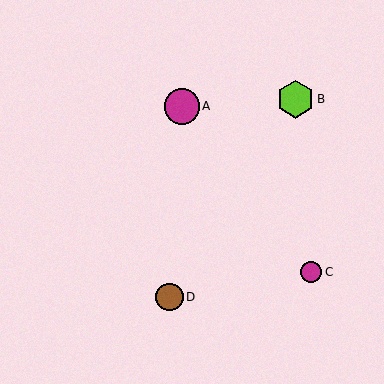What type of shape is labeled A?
Shape A is a magenta circle.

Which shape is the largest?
The lime hexagon (labeled B) is the largest.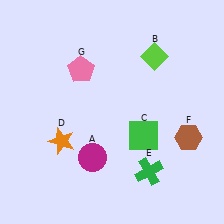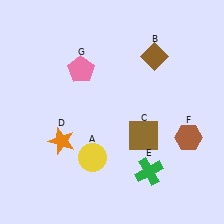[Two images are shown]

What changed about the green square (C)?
In Image 1, C is green. In Image 2, it changed to brown.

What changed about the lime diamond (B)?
In Image 1, B is lime. In Image 2, it changed to brown.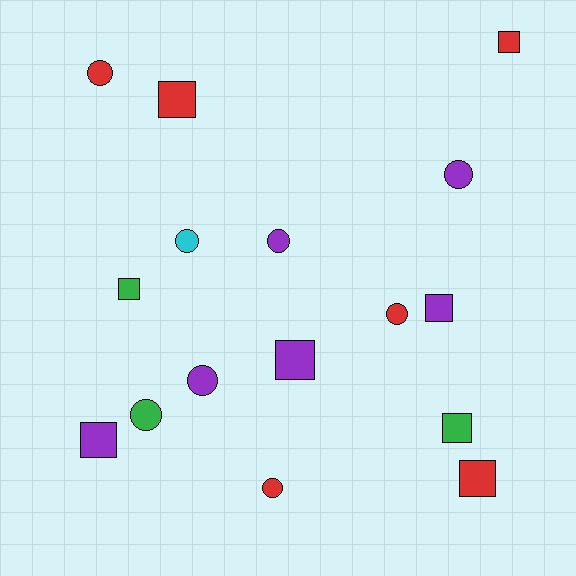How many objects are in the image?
There are 16 objects.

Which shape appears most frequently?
Circle, with 8 objects.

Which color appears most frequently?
Purple, with 6 objects.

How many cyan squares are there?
There are no cyan squares.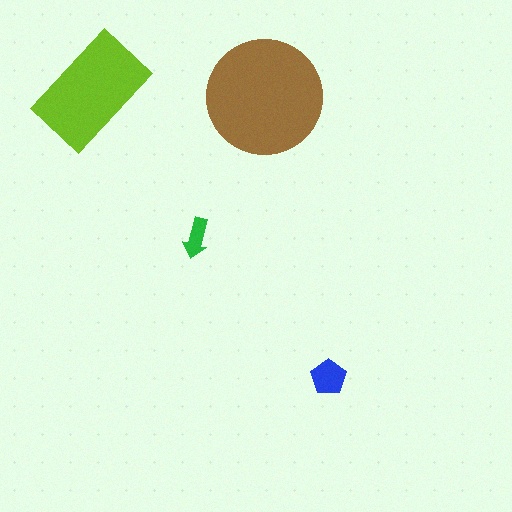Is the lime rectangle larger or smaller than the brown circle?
Smaller.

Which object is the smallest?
The green arrow.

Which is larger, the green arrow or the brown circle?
The brown circle.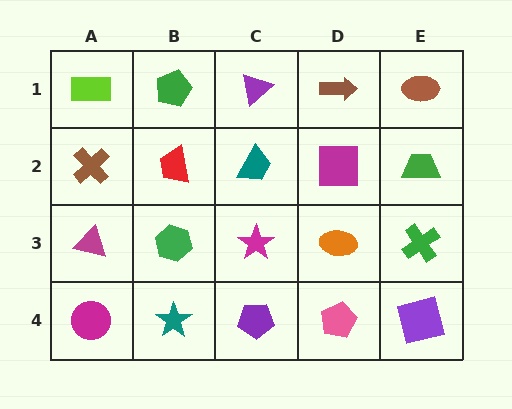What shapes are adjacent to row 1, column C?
A teal trapezoid (row 2, column C), a green pentagon (row 1, column B), a brown arrow (row 1, column D).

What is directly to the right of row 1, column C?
A brown arrow.